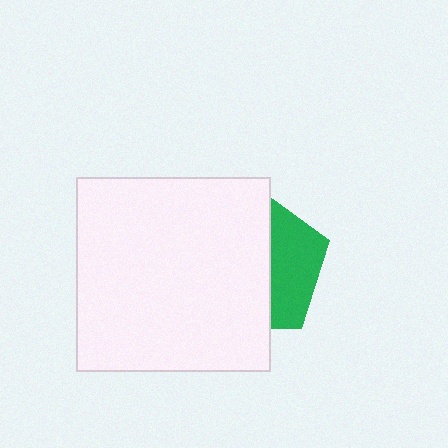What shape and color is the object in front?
The object in front is a white square.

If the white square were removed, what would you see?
You would see the complete green pentagon.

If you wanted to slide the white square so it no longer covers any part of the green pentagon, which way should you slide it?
Slide it left — that is the most direct way to separate the two shapes.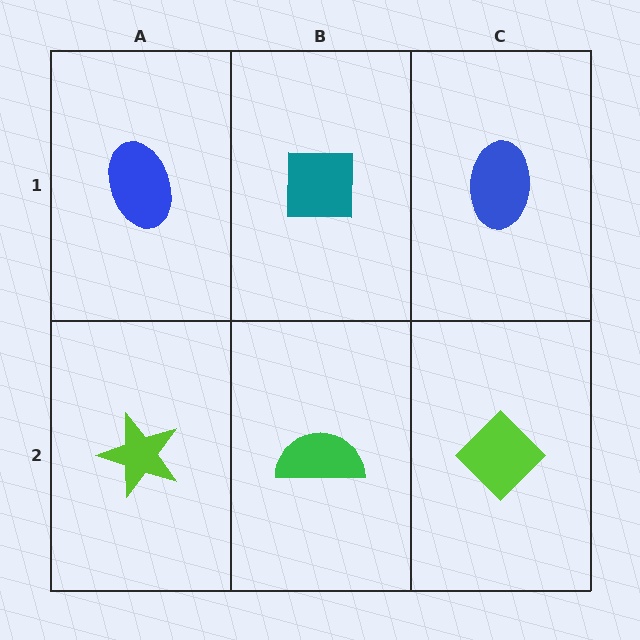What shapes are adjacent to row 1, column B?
A green semicircle (row 2, column B), a blue ellipse (row 1, column A), a blue ellipse (row 1, column C).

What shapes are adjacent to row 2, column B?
A teal square (row 1, column B), a lime star (row 2, column A), a lime diamond (row 2, column C).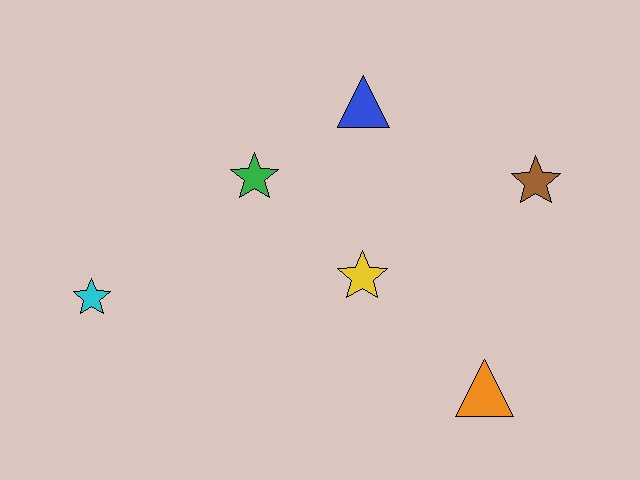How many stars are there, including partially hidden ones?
There are 4 stars.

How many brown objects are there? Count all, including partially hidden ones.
There is 1 brown object.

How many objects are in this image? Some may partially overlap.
There are 6 objects.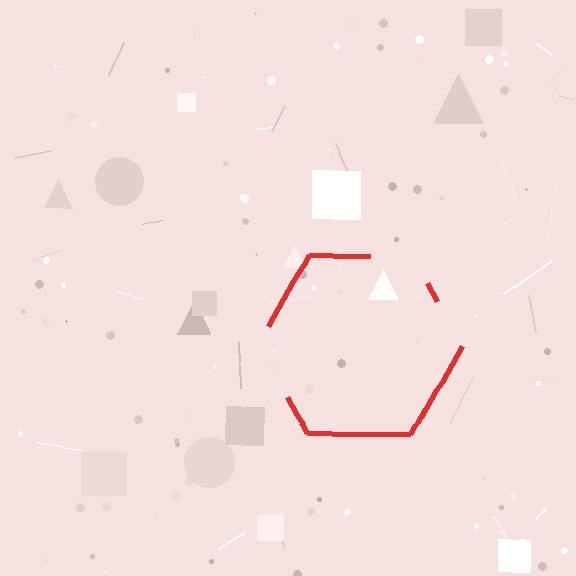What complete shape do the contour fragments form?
The contour fragments form a hexagon.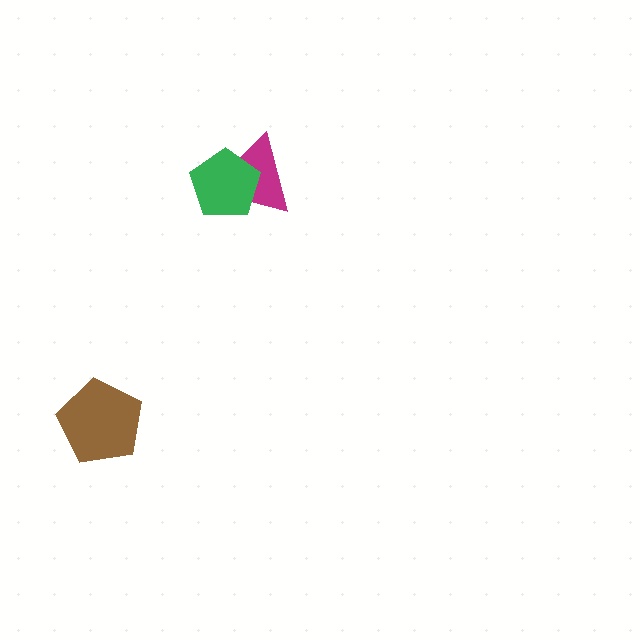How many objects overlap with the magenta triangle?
1 object overlaps with the magenta triangle.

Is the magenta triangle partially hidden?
Yes, it is partially covered by another shape.